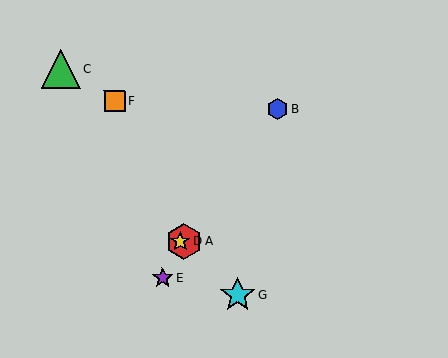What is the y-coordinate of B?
Object B is at y≈109.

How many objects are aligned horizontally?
2 objects (A, D) are aligned horizontally.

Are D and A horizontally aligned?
Yes, both are at y≈242.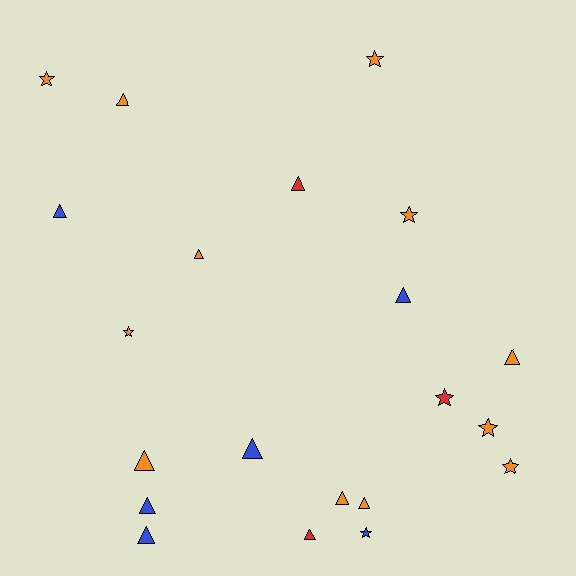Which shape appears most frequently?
Triangle, with 13 objects.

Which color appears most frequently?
Orange, with 12 objects.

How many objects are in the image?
There are 21 objects.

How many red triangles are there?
There are 2 red triangles.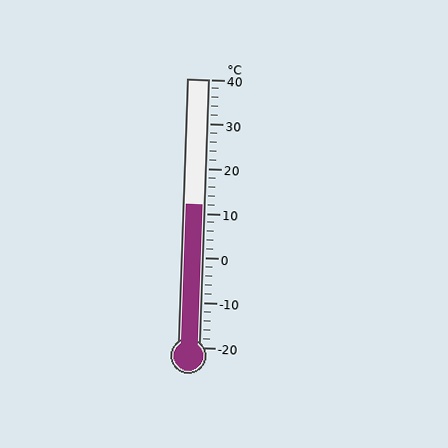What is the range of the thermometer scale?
The thermometer scale ranges from -20°C to 40°C.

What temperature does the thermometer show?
The thermometer shows approximately 12°C.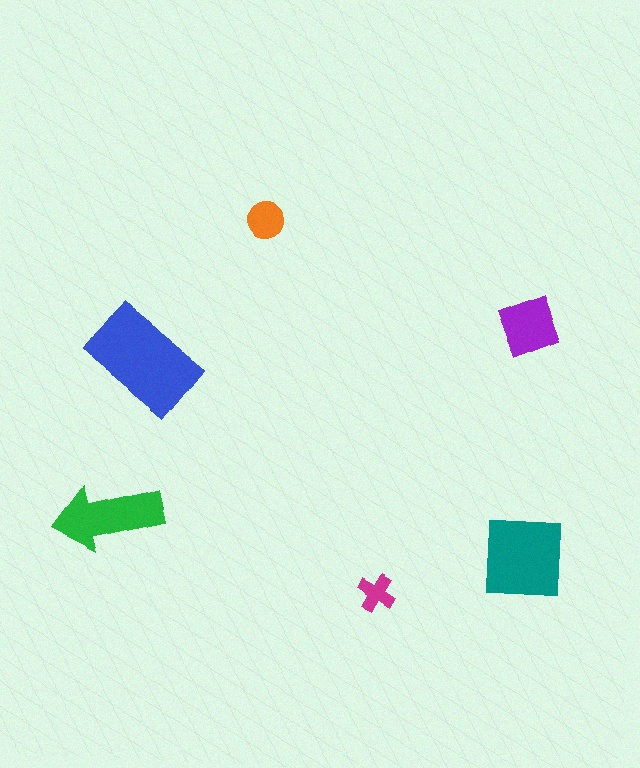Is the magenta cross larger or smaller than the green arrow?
Smaller.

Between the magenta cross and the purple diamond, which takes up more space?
The purple diamond.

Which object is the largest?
The blue rectangle.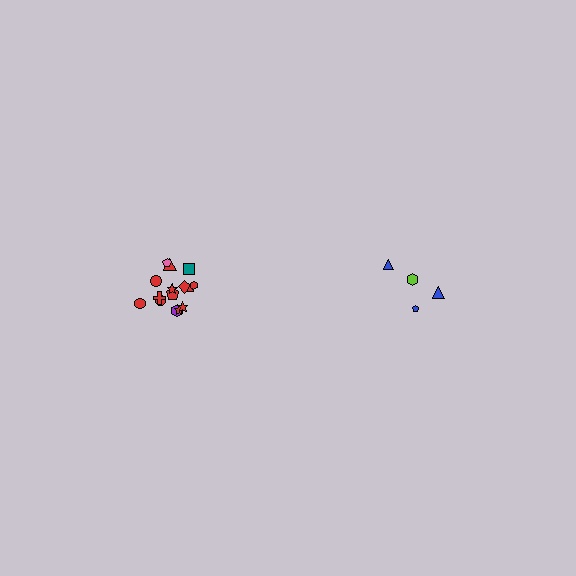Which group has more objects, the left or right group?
The left group.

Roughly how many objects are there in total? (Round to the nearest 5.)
Roughly 20 objects in total.